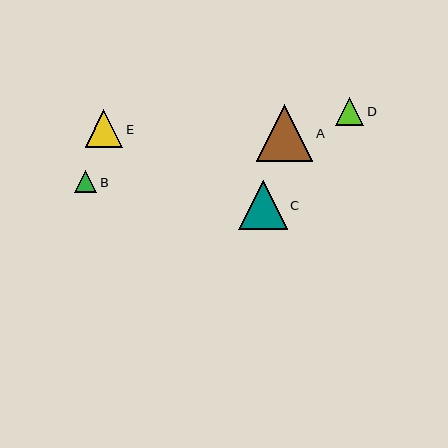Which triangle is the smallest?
Triangle B is the smallest with a size of approximately 22 pixels.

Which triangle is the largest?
Triangle A is the largest with a size of approximately 56 pixels.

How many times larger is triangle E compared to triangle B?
Triangle E is approximately 1.7 times the size of triangle B.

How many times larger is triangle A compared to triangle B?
Triangle A is approximately 2.6 times the size of triangle B.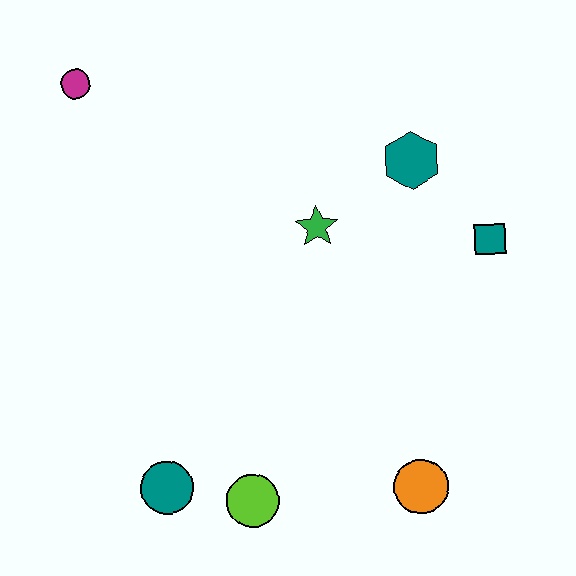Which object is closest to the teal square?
The teal hexagon is closest to the teal square.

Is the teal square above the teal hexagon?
No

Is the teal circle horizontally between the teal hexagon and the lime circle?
No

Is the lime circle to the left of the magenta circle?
No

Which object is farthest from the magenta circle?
The orange circle is farthest from the magenta circle.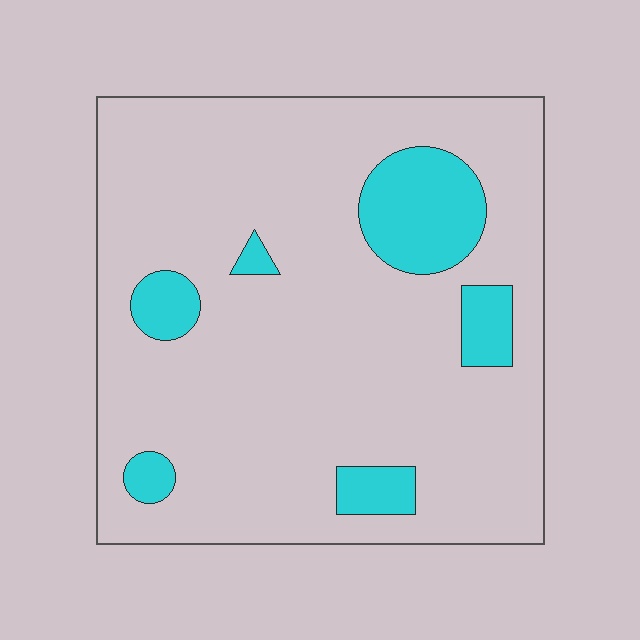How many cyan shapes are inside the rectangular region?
6.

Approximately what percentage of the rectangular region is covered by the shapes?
Approximately 15%.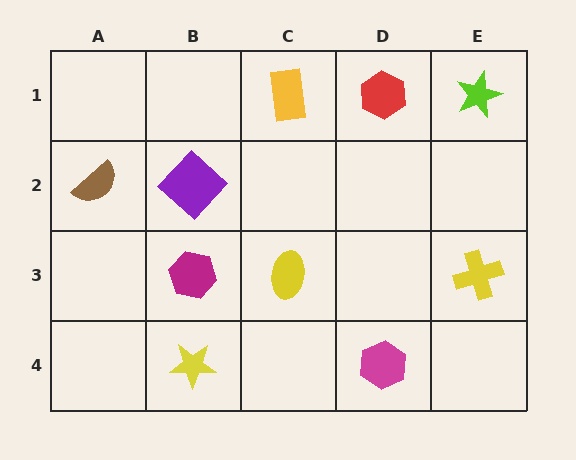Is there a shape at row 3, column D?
No, that cell is empty.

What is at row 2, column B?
A purple diamond.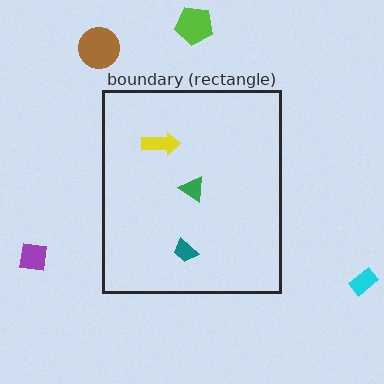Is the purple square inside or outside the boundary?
Outside.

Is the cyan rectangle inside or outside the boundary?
Outside.